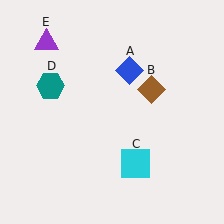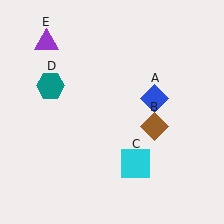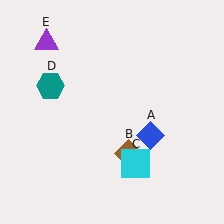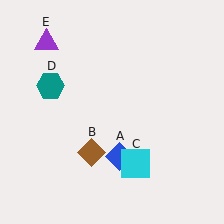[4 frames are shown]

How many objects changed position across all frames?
2 objects changed position: blue diamond (object A), brown diamond (object B).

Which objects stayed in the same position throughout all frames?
Cyan square (object C) and teal hexagon (object D) and purple triangle (object E) remained stationary.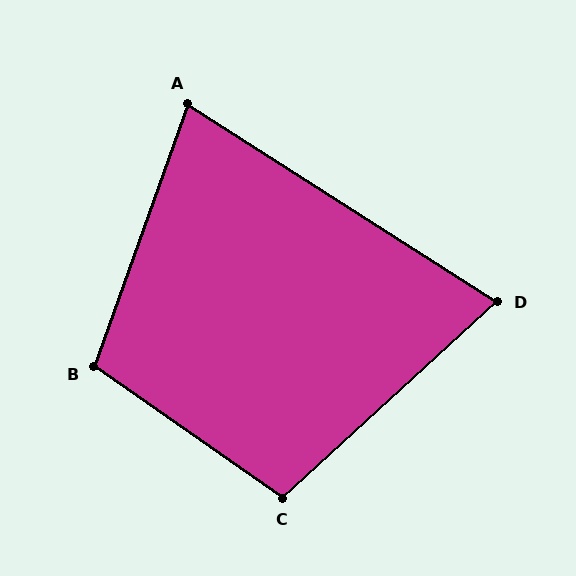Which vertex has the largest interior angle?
B, at approximately 105 degrees.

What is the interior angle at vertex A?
Approximately 77 degrees (acute).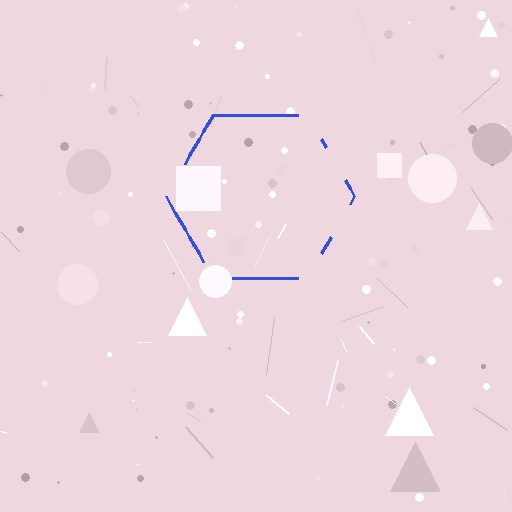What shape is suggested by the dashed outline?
The dashed outline suggests a hexagon.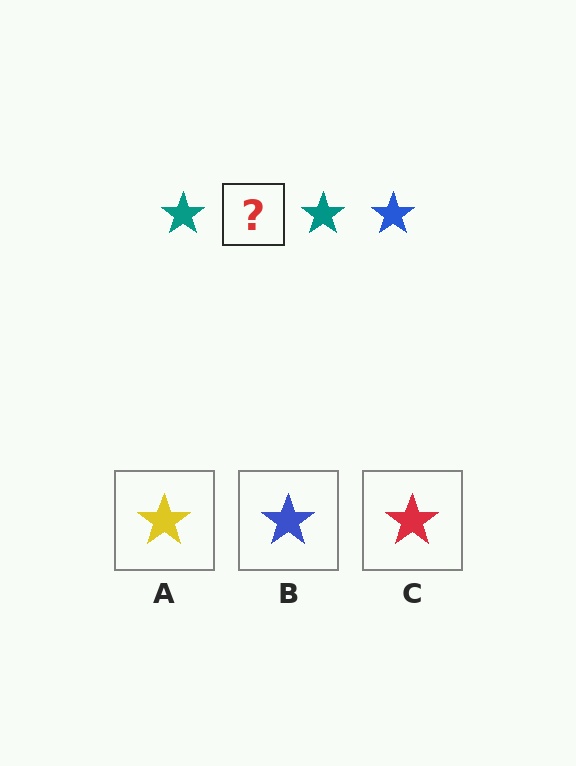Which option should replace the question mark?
Option B.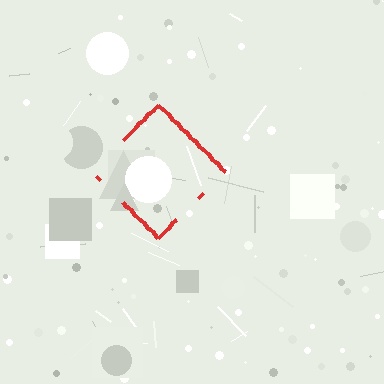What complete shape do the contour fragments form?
The contour fragments form a diamond.